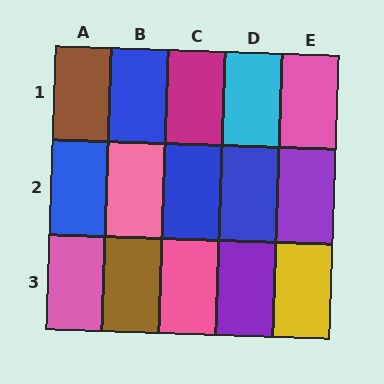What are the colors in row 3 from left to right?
Pink, brown, pink, purple, yellow.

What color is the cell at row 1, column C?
Magenta.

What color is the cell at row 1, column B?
Blue.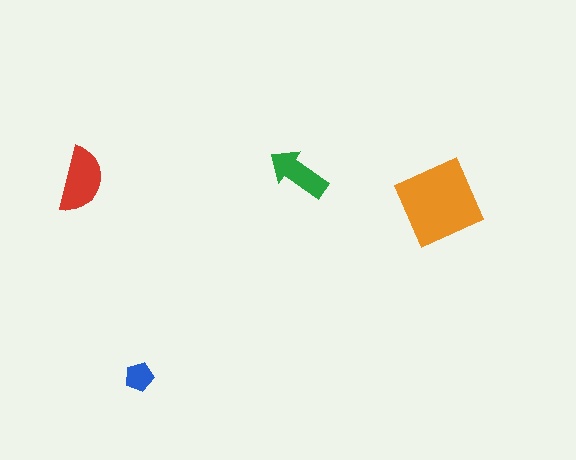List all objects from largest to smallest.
The orange square, the red semicircle, the green arrow, the blue pentagon.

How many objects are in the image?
There are 4 objects in the image.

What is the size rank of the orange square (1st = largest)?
1st.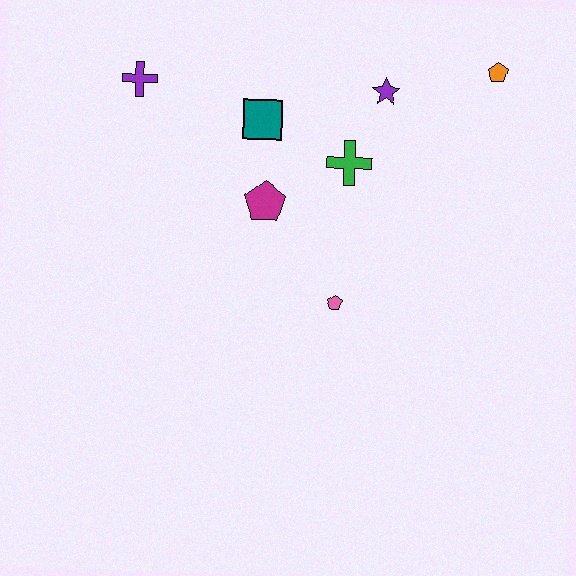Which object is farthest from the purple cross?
The orange pentagon is farthest from the purple cross.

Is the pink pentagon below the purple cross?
Yes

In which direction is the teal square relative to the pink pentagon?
The teal square is above the pink pentagon.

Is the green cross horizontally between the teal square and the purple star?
Yes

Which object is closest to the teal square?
The magenta pentagon is closest to the teal square.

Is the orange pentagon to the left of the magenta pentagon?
No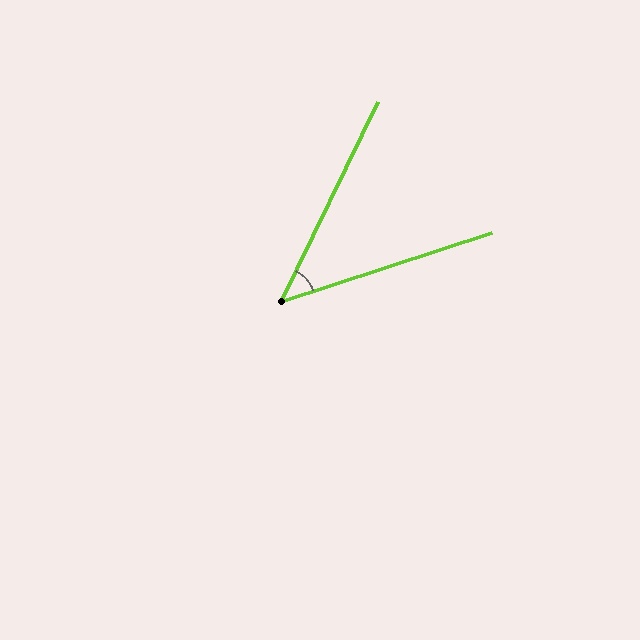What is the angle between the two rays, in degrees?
Approximately 46 degrees.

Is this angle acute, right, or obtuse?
It is acute.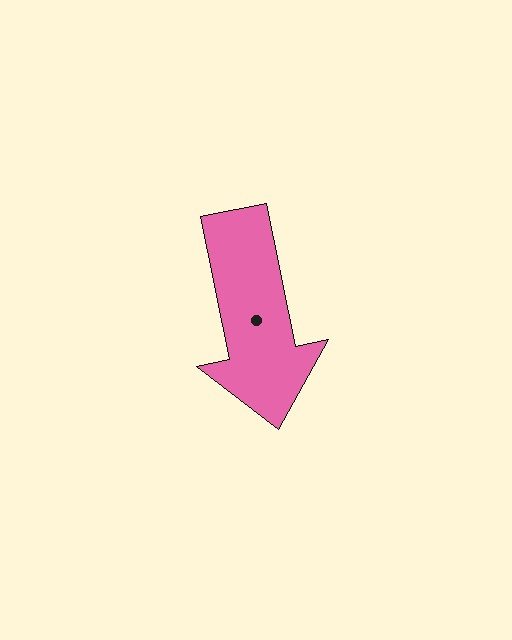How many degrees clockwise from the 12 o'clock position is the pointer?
Approximately 169 degrees.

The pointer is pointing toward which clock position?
Roughly 6 o'clock.